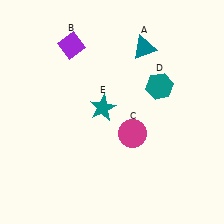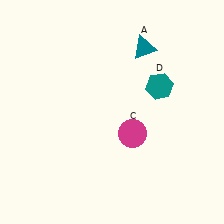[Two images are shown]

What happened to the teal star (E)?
The teal star (E) was removed in Image 2. It was in the top-left area of Image 1.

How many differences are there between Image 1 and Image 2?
There are 2 differences between the two images.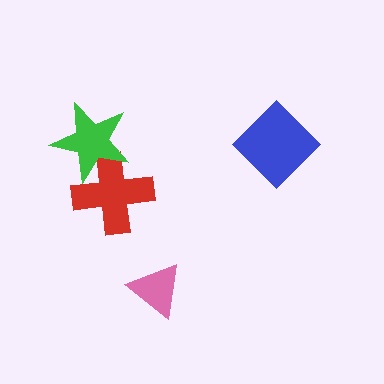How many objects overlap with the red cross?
1 object overlaps with the red cross.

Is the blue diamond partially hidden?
No, no other shape covers it.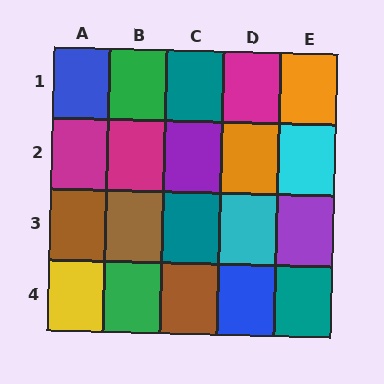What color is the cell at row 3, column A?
Brown.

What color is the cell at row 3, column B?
Brown.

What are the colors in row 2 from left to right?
Magenta, magenta, purple, orange, cyan.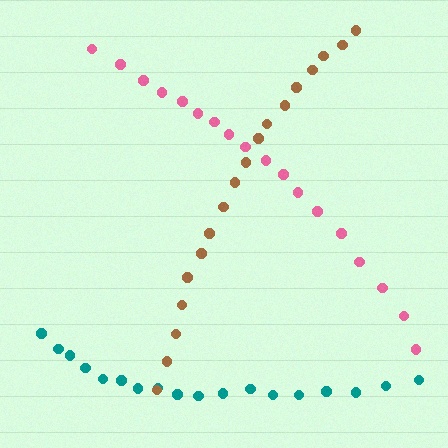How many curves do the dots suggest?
There are 3 distinct paths.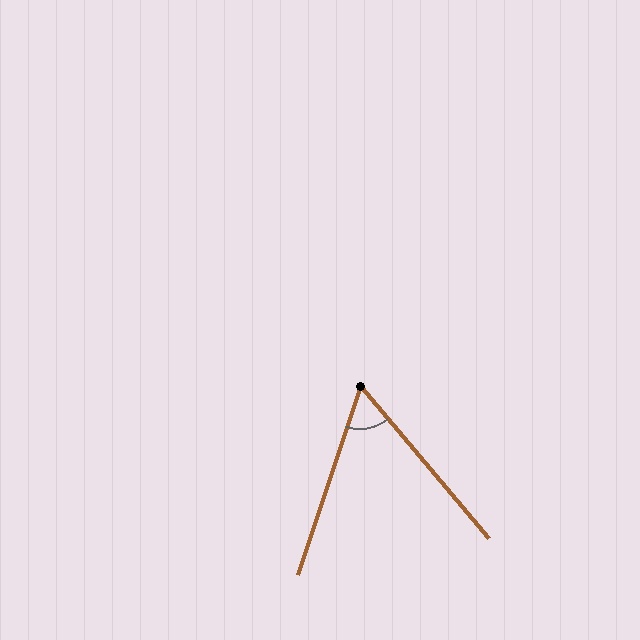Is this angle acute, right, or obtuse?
It is acute.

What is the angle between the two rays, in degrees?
Approximately 59 degrees.